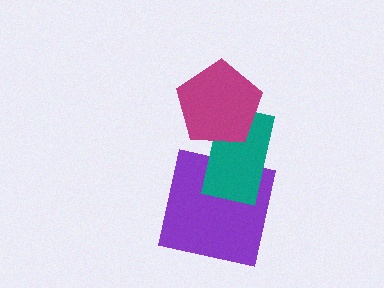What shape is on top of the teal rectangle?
The magenta pentagon is on top of the teal rectangle.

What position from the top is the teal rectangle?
The teal rectangle is 2nd from the top.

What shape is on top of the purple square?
The teal rectangle is on top of the purple square.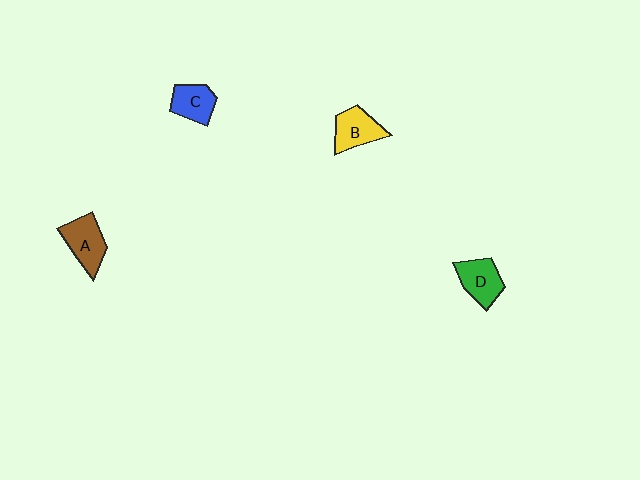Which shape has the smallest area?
Shape C (blue).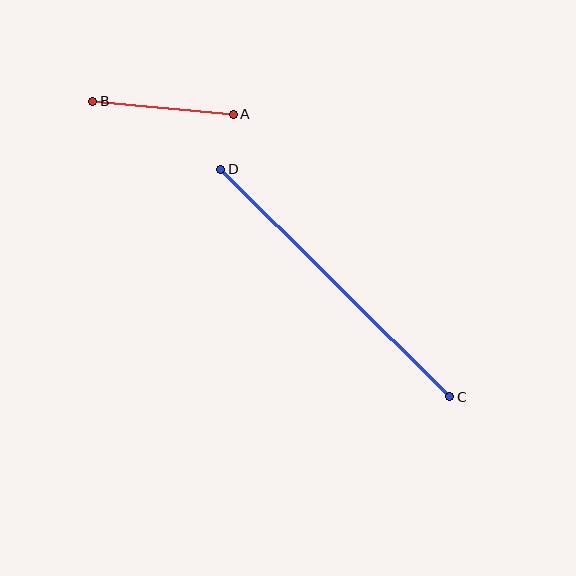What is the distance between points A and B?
The distance is approximately 141 pixels.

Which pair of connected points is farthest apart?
Points C and D are farthest apart.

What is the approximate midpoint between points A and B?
The midpoint is at approximately (163, 108) pixels.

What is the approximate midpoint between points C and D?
The midpoint is at approximately (335, 283) pixels.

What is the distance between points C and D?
The distance is approximately 323 pixels.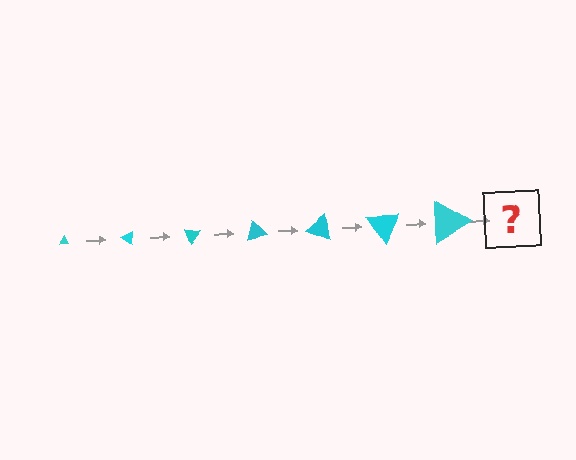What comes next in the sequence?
The next element should be a triangle, larger than the previous one and rotated 245 degrees from the start.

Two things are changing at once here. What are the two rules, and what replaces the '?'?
The two rules are that the triangle grows larger each step and it rotates 35 degrees each step. The '?' should be a triangle, larger than the previous one and rotated 245 degrees from the start.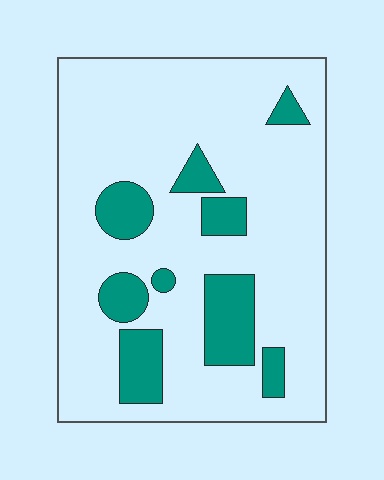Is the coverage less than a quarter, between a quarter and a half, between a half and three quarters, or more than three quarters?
Less than a quarter.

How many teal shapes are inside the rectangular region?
9.